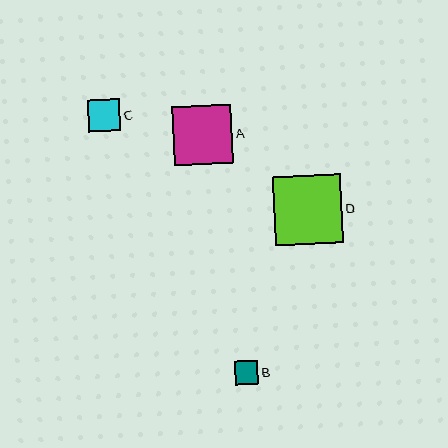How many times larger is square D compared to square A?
Square D is approximately 1.2 times the size of square A.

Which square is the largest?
Square D is the largest with a size of approximately 69 pixels.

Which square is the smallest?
Square B is the smallest with a size of approximately 23 pixels.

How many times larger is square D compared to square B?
Square D is approximately 2.9 times the size of square B.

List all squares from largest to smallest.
From largest to smallest: D, A, C, B.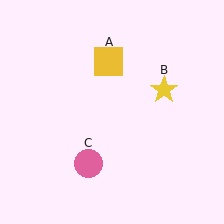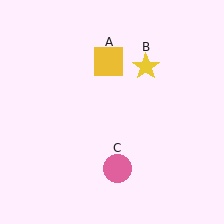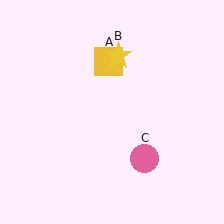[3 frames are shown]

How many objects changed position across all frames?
2 objects changed position: yellow star (object B), pink circle (object C).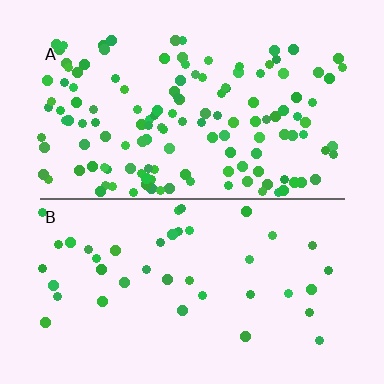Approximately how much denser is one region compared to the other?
Approximately 3.4× — region A over region B.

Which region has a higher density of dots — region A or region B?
A (the top).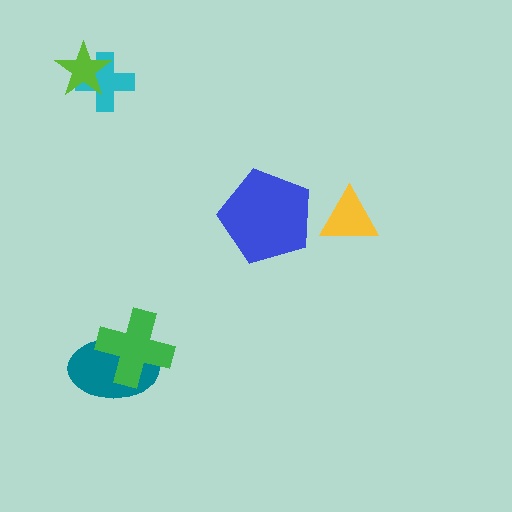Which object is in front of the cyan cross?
The lime star is in front of the cyan cross.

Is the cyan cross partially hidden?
Yes, it is partially covered by another shape.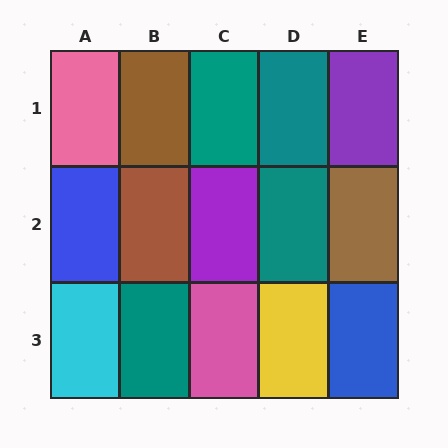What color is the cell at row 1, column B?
Brown.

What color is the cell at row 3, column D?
Yellow.